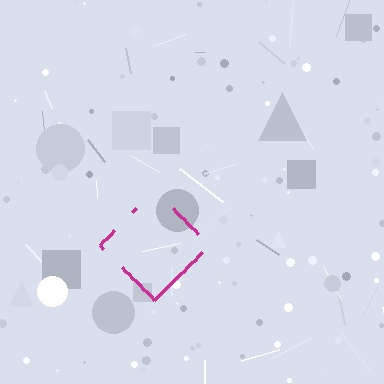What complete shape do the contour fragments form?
The contour fragments form a diamond.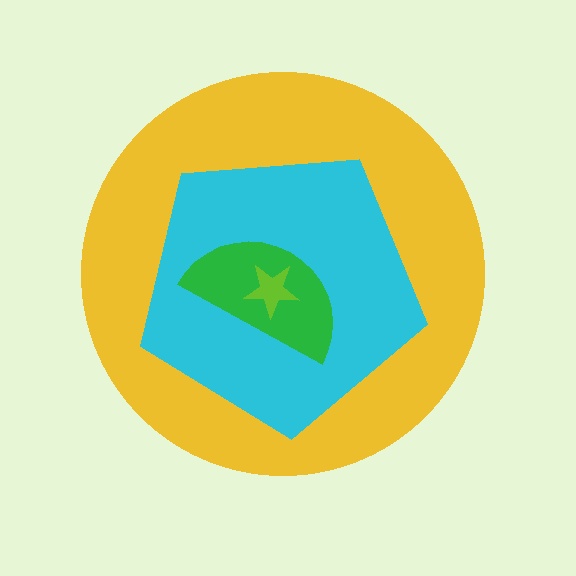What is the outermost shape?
The yellow circle.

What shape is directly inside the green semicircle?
The lime star.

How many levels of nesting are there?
4.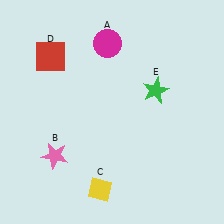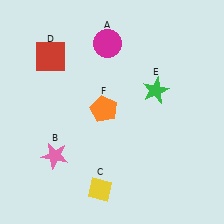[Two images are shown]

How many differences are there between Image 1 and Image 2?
There is 1 difference between the two images.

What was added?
An orange pentagon (F) was added in Image 2.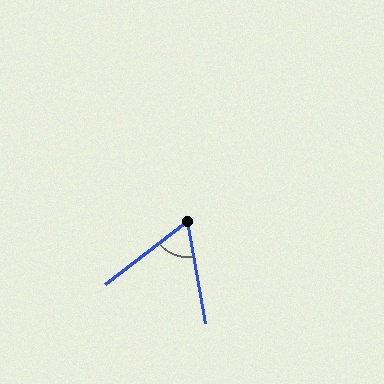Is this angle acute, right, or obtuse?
It is acute.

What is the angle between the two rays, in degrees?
Approximately 63 degrees.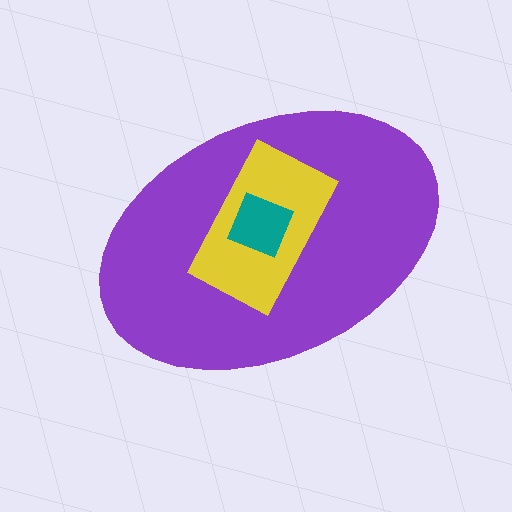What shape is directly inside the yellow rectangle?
The teal diamond.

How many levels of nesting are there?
3.